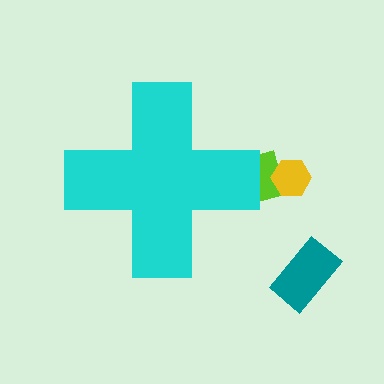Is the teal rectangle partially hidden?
No, the teal rectangle is fully visible.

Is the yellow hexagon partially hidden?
No, the yellow hexagon is fully visible.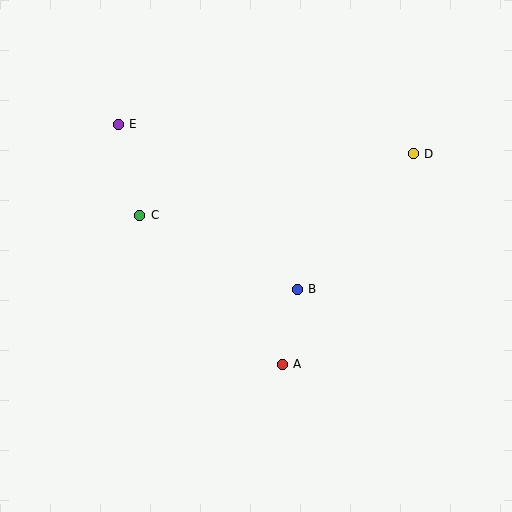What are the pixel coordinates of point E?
Point E is at (118, 124).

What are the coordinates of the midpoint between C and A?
The midpoint between C and A is at (211, 290).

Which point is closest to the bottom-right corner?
Point A is closest to the bottom-right corner.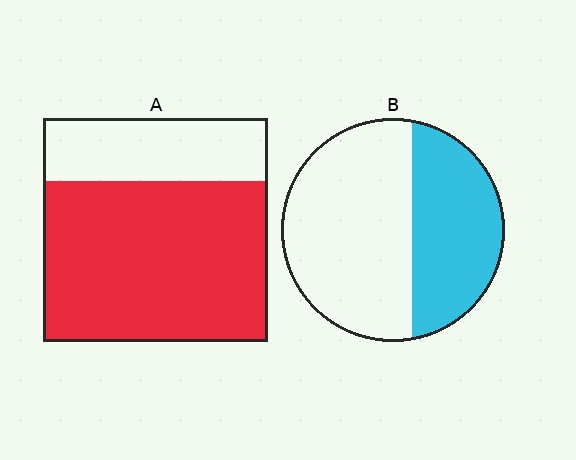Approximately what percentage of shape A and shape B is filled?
A is approximately 70% and B is approximately 40%.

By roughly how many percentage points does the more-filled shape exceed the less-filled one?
By roughly 35 percentage points (A over B).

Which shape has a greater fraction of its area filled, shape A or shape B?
Shape A.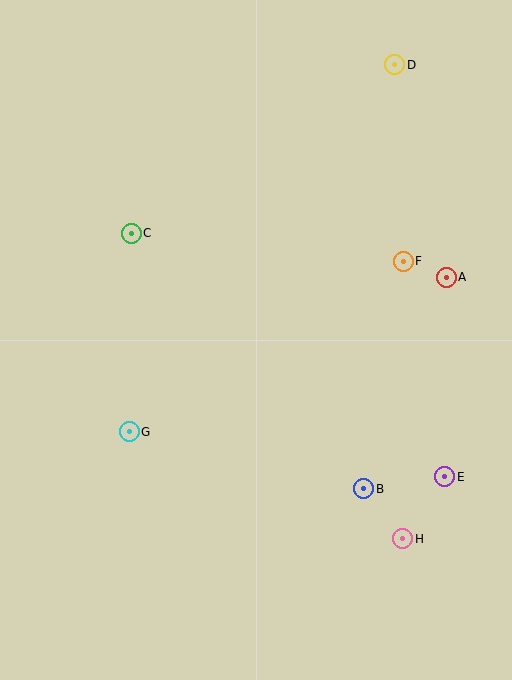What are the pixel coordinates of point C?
Point C is at (131, 233).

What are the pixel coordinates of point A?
Point A is at (446, 277).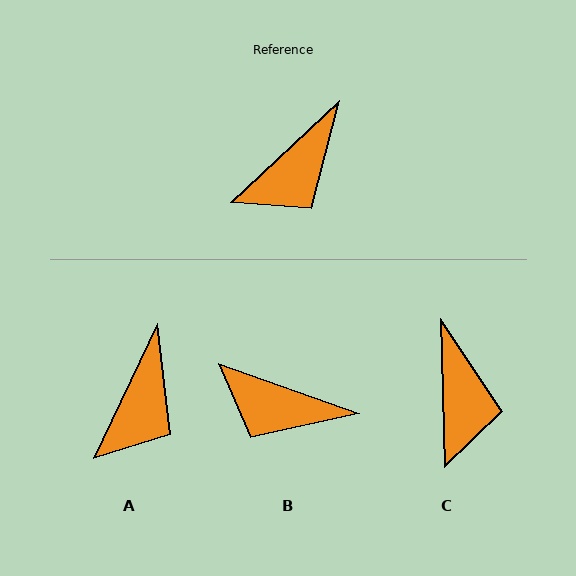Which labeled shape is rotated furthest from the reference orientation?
B, about 63 degrees away.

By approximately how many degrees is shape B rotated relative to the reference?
Approximately 63 degrees clockwise.